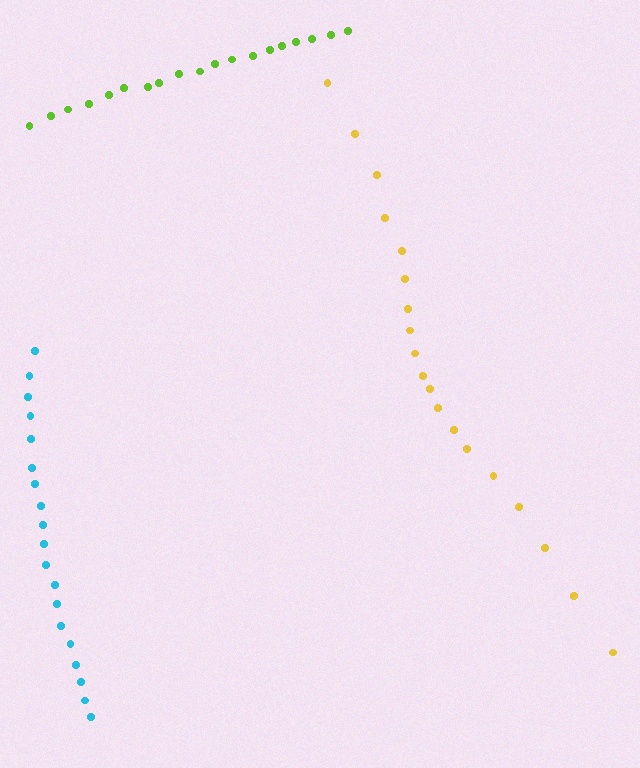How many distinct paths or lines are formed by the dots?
There are 3 distinct paths.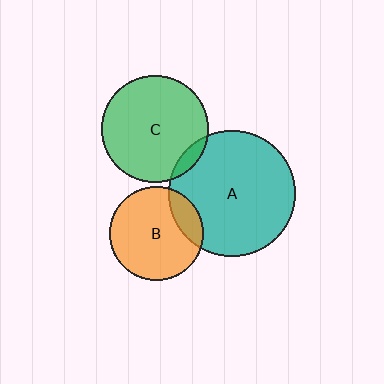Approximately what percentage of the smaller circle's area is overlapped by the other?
Approximately 15%.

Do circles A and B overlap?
Yes.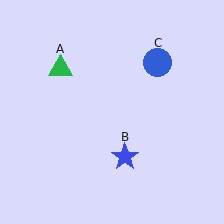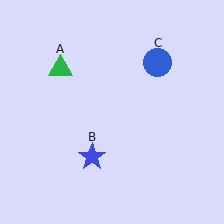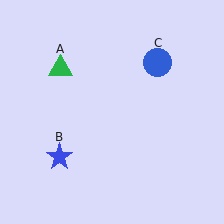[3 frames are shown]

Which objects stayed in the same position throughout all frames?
Green triangle (object A) and blue circle (object C) remained stationary.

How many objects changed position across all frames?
1 object changed position: blue star (object B).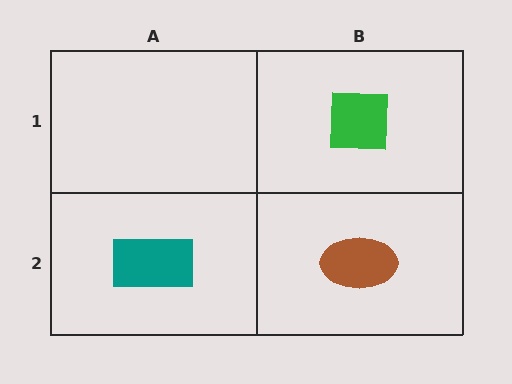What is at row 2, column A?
A teal rectangle.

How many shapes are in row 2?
2 shapes.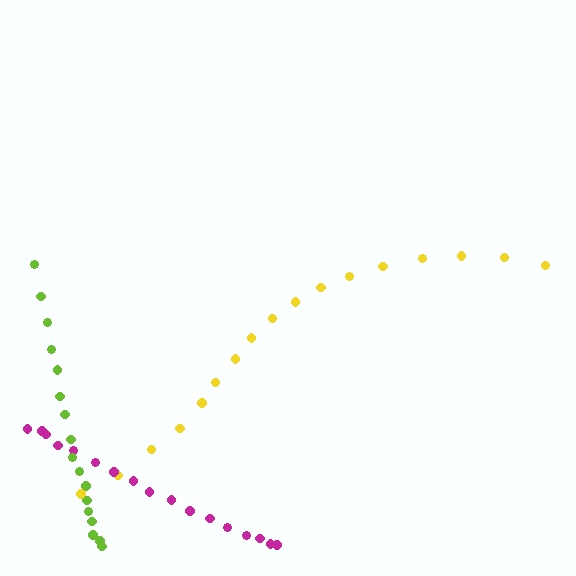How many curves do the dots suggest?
There are 3 distinct paths.